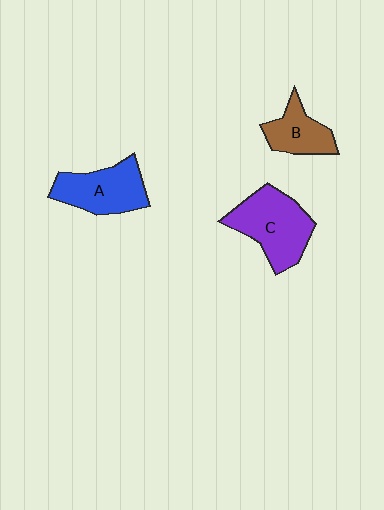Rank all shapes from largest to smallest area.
From largest to smallest: C (purple), A (blue), B (brown).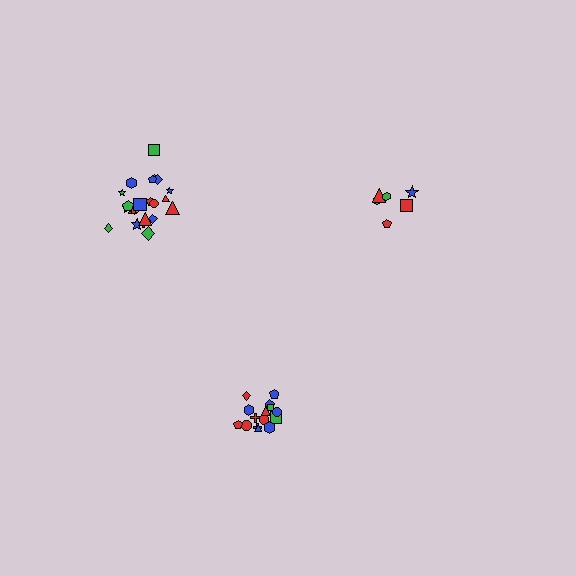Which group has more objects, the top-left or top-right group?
The top-left group.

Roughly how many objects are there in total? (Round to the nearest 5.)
Roughly 45 objects in total.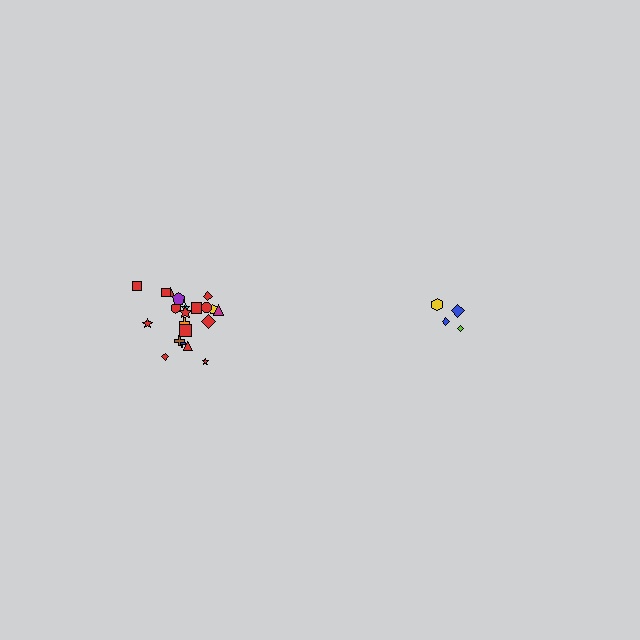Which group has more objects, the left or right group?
The left group.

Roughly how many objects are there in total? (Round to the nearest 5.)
Roughly 25 objects in total.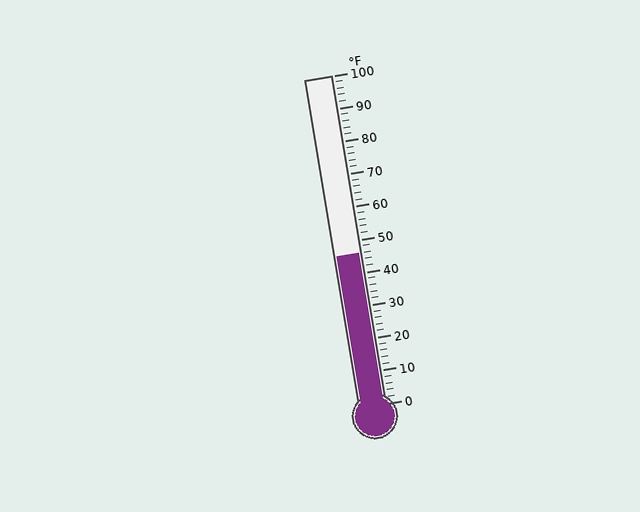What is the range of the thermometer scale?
The thermometer scale ranges from 0°F to 100°F.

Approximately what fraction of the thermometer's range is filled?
The thermometer is filled to approximately 45% of its range.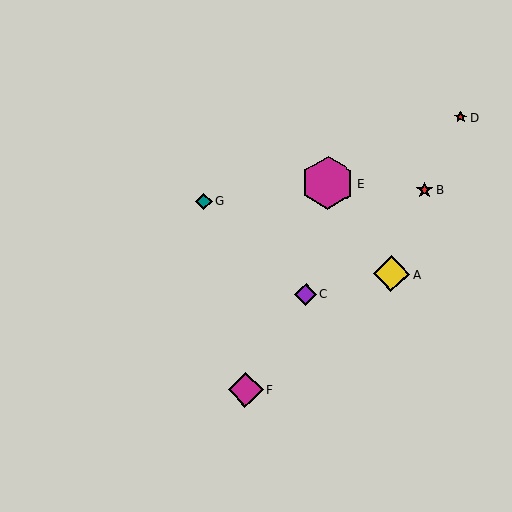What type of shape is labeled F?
Shape F is a magenta diamond.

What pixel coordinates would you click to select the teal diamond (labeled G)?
Click at (204, 202) to select the teal diamond G.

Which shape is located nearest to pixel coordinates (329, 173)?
The magenta hexagon (labeled E) at (328, 183) is nearest to that location.